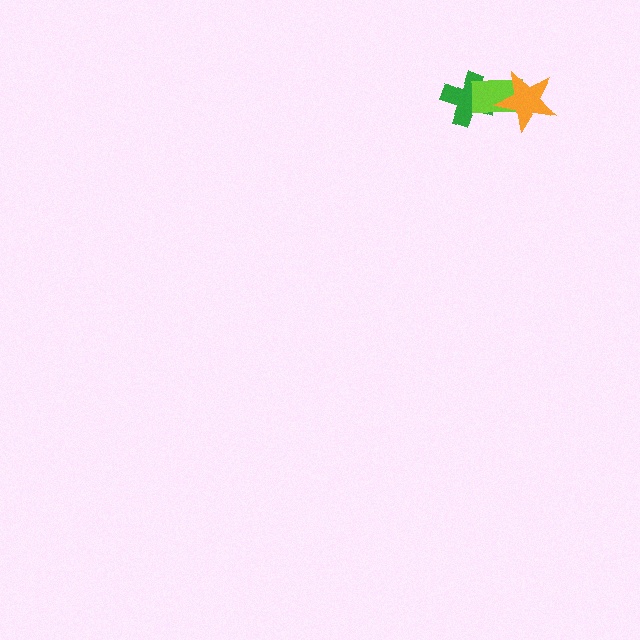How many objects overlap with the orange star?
1 object overlaps with the orange star.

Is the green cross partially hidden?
Yes, it is partially covered by another shape.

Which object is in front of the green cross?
The lime rectangle is in front of the green cross.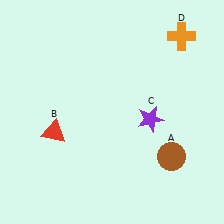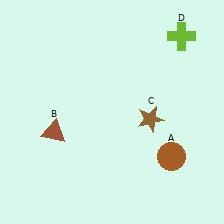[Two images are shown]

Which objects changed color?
B changed from red to brown. C changed from purple to brown. D changed from orange to lime.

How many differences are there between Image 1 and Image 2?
There are 3 differences between the two images.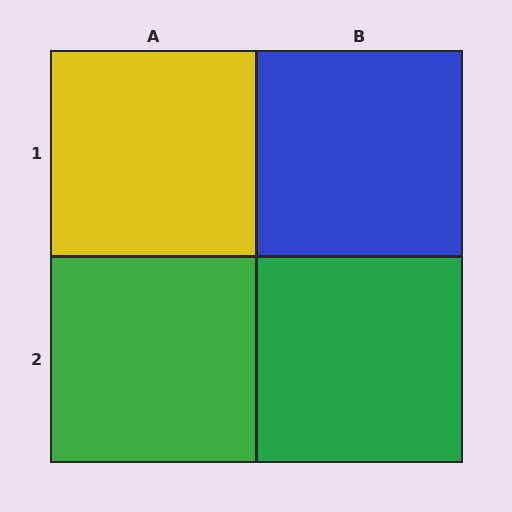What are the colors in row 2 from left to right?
Green, green.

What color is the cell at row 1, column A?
Yellow.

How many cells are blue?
1 cell is blue.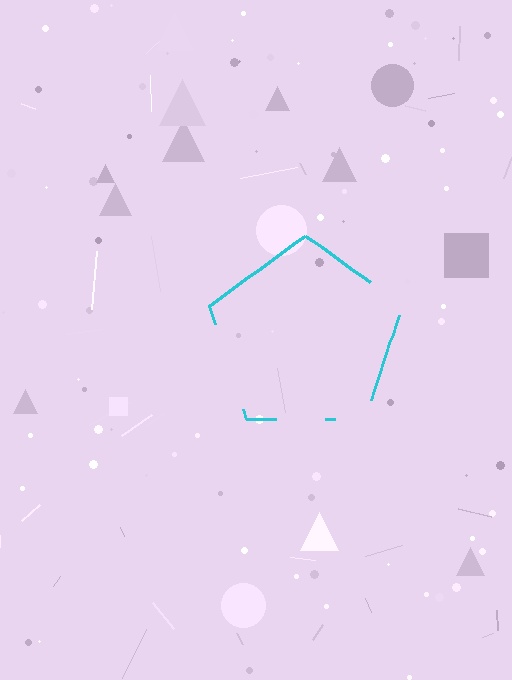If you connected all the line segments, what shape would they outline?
They would outline a pentagon.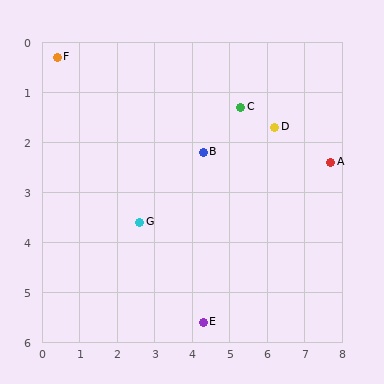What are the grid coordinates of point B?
Point B is at approximately (4.3, 2.2).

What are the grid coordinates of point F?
Point F is at approximately (0.4, 0.3).